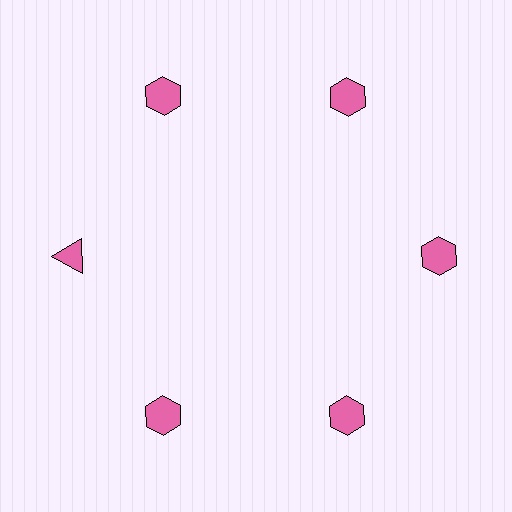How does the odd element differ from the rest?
It has a different shape: triangle instead of hexagon.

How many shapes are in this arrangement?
There are 6 shapes arranged in a ring pattern.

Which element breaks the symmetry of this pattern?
The pink triangle at roughly the 9 o'clock position breaks the symmetry. All other shapes are pink hexagons.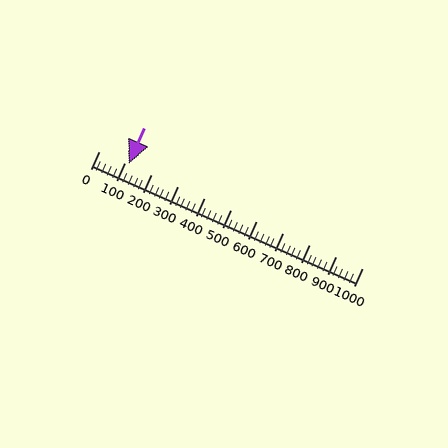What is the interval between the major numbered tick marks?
The major tick marks are spaced 100 units apart.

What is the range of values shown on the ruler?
The ruler shows values from 0 to 1000.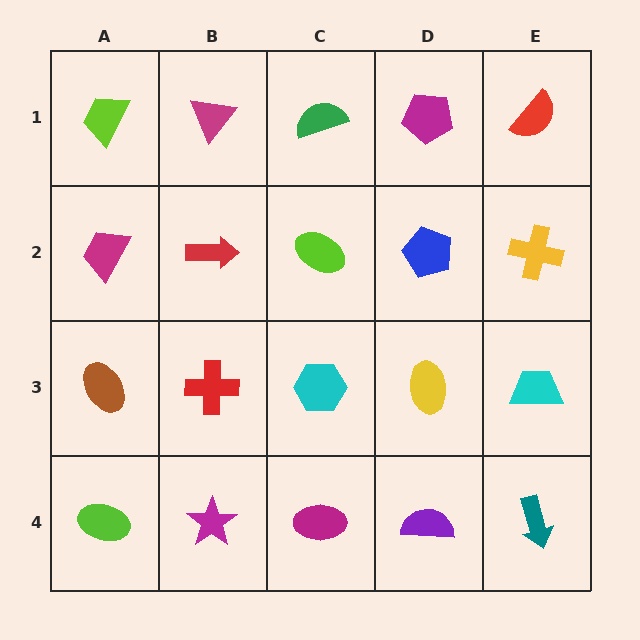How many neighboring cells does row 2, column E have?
3.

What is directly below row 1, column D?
A blue pentagon.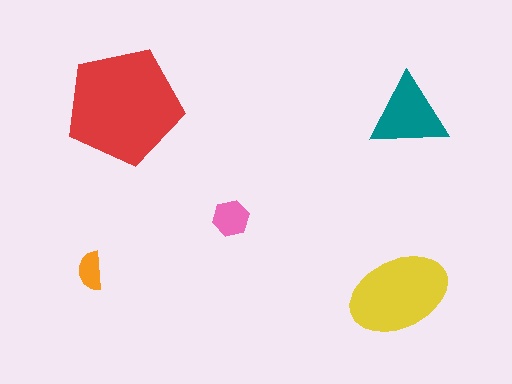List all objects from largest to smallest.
The red pentagon, the yellow ellipse, the teal triangle, the pink hexagon, the orange semicircle.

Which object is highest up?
The red pentagon is topmost.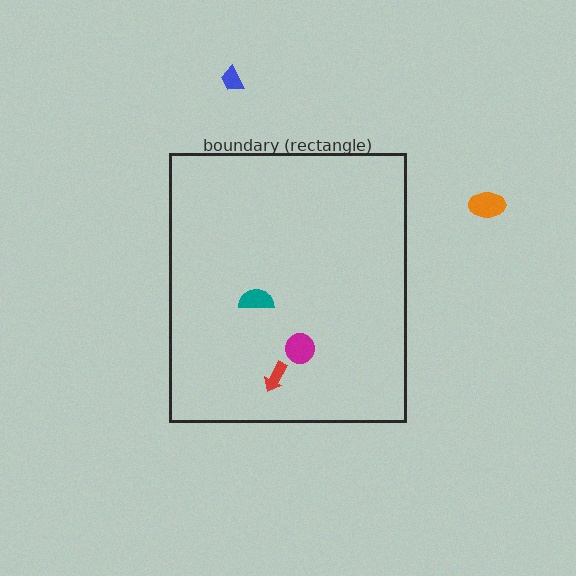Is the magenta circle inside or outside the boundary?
Inside.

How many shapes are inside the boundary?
3 inside, 2 outside.